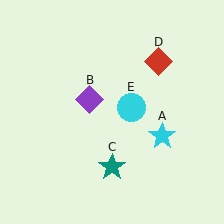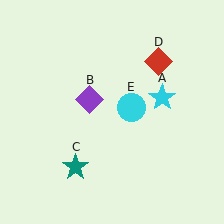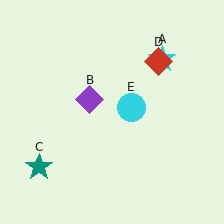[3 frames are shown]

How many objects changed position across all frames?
2 objects changed position: cyan star (object A), teal star (object C).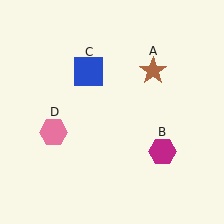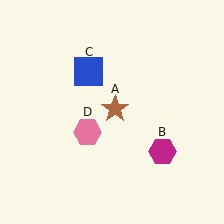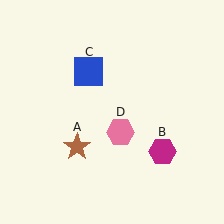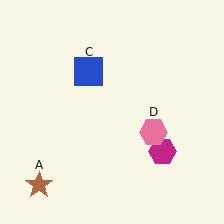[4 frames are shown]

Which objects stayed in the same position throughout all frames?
Magenta hexagon (object B) and blue square (object C) remained stationary.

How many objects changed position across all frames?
2 objects changed position: brown star (object A), pink hexagon (object D).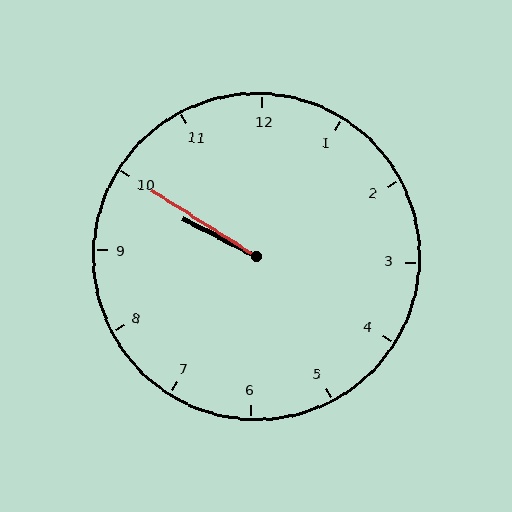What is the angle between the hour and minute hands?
Approximately 5 degrees.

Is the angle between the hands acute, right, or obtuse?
It is acute.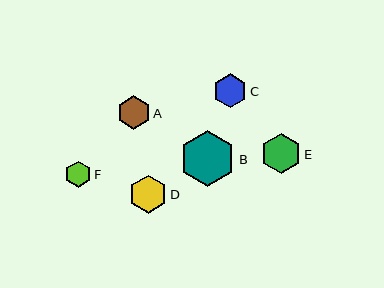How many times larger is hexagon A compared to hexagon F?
Hexagon A is approximately 1.3 times the size of hexagon F.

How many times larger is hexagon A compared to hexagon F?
Hexagon A is approximately 1.3 times the size of hexagon F.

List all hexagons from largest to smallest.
From largest to smallest: B, E, D, C, A, F.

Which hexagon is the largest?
Hexagon B is the largest with a size of approximately 56 pixels.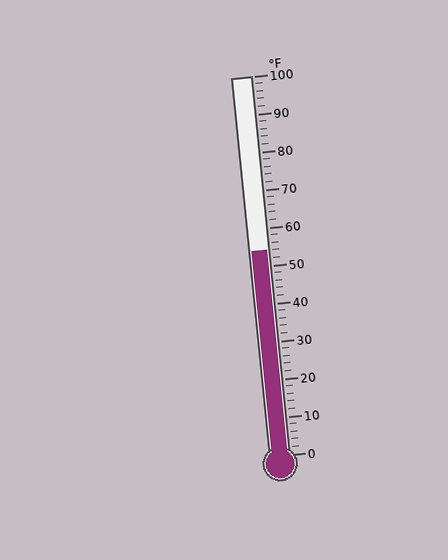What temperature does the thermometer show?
The thermometer shows approximately 54°F.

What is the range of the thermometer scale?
The thermometer scale ranges from 0°F to 100°F.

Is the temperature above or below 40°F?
The temperature is above 40°F.